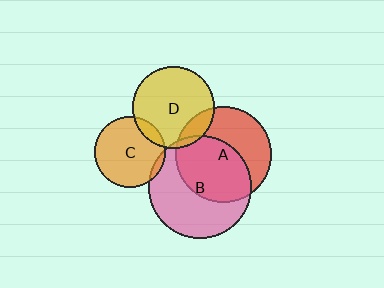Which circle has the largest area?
Circle B (pink).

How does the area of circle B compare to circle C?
Approximately 2.1 times.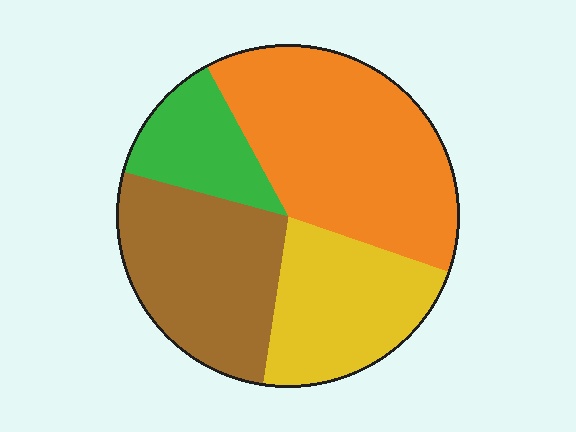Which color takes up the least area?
Green, at roughly 15%.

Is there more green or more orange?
Orange.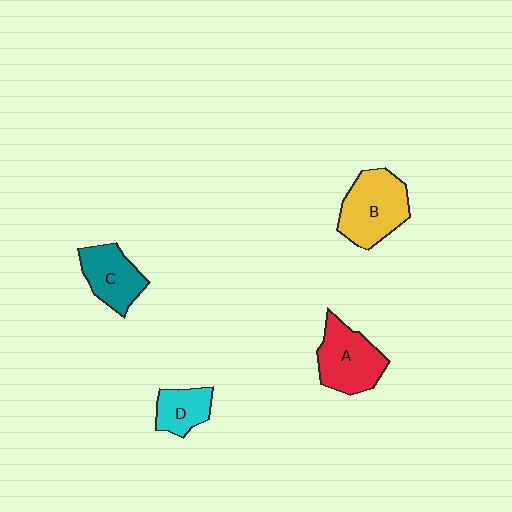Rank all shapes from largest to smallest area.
From largest to smallest: B (yellow), A (red), C (teal), D (cyan).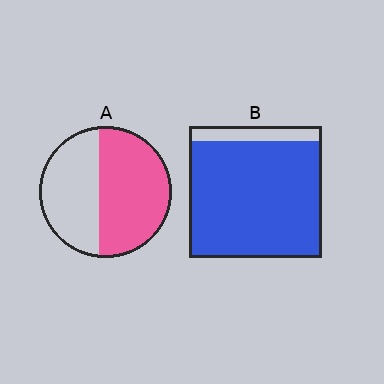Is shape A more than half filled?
Yes.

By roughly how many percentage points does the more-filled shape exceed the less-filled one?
By roughly 30 percentage points (B over A).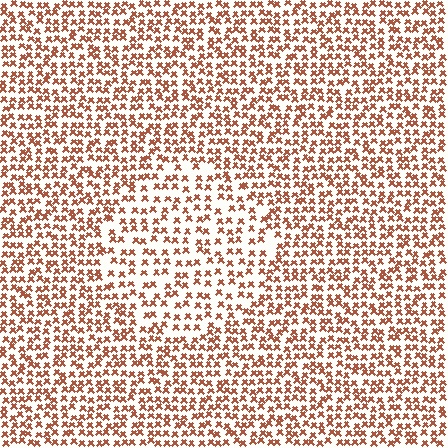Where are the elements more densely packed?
The elements are more densely packed outside the circle boundary.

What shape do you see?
I see a circle.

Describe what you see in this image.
The image contains small brown elements arranged at two different densities. A circle-shaped region is visible where the elements are less densely packed than the surrounding area.